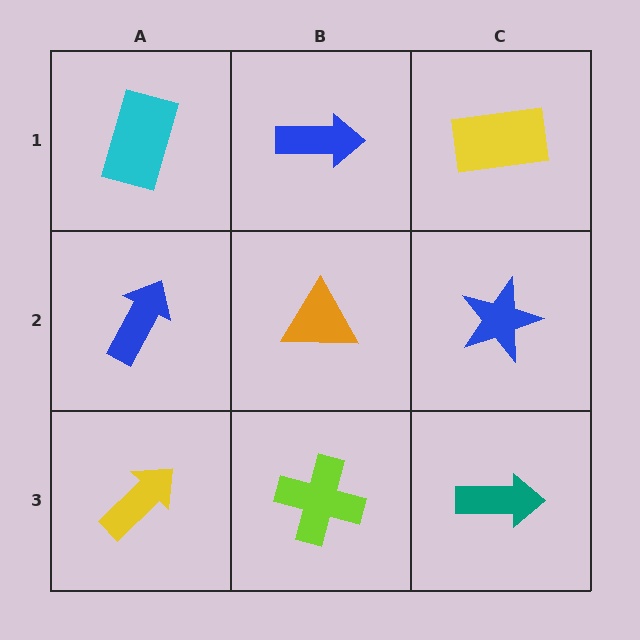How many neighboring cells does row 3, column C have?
2.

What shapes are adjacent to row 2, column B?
A blue arrow (row 1, column B), a lime cross (row 3, column B), a blue arrow (row 2, column A), a blue star (row 2, column C).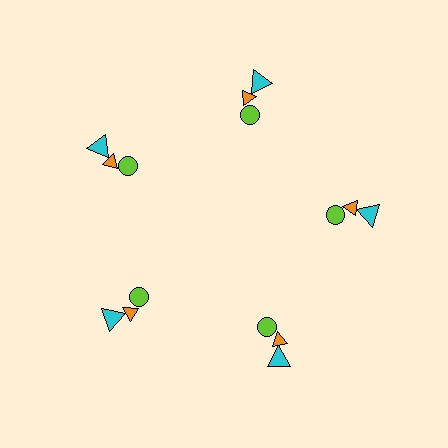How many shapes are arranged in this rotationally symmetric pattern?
There are 15 shapes, arranged in 5 groups of 3.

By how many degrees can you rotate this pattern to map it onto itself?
The pattern maps onto itself every 72 degrees of rotation.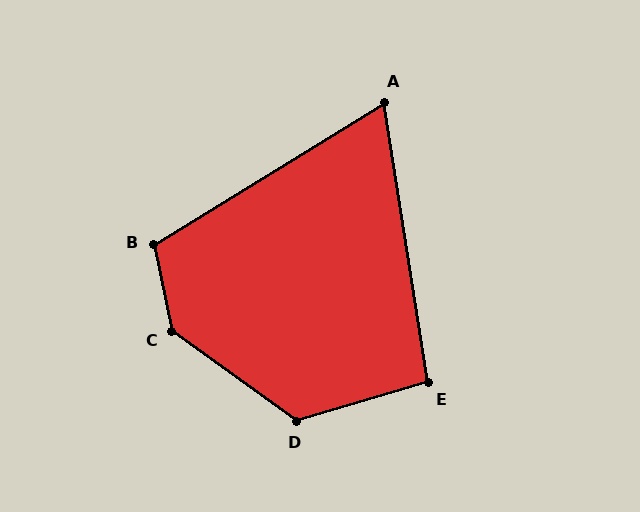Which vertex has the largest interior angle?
C, at approximately 137 degrees.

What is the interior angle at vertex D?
Approximately 128 degrees (obtuse).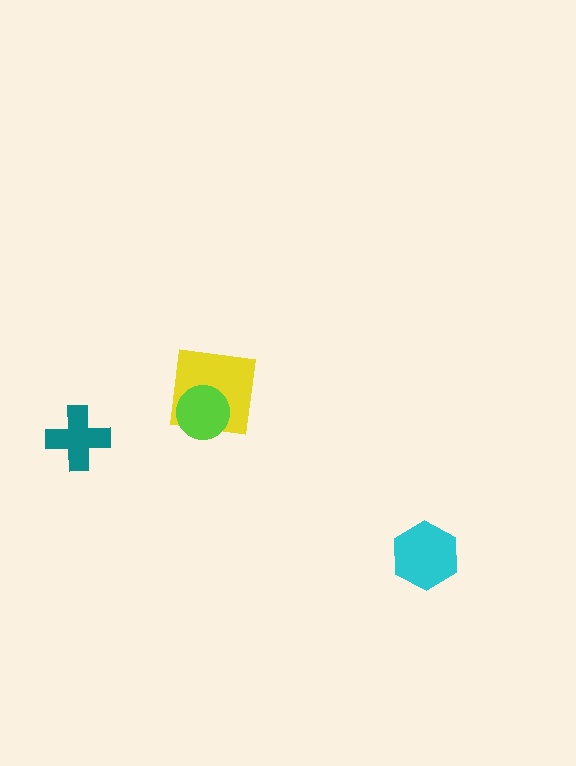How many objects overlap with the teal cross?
0 objects overlap with the teal cross.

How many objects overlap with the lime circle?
1 object overlaps with the lime circle.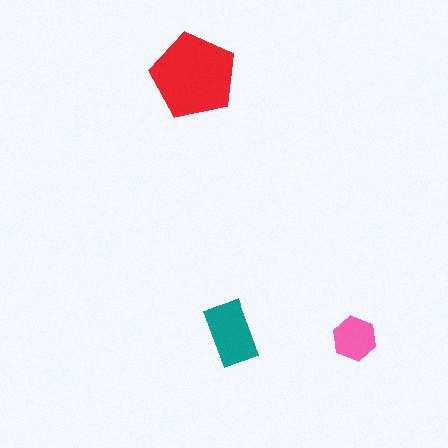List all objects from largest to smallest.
The red pentagon, the teal rectangle, the pink hexagon.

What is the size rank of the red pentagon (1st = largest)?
1st.